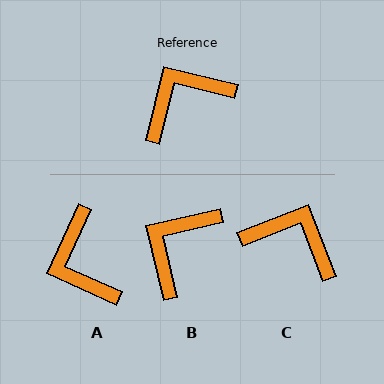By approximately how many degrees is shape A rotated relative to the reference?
Approximately 79 degrees counter-clockwise.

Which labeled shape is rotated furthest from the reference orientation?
A, about 79 degrees away.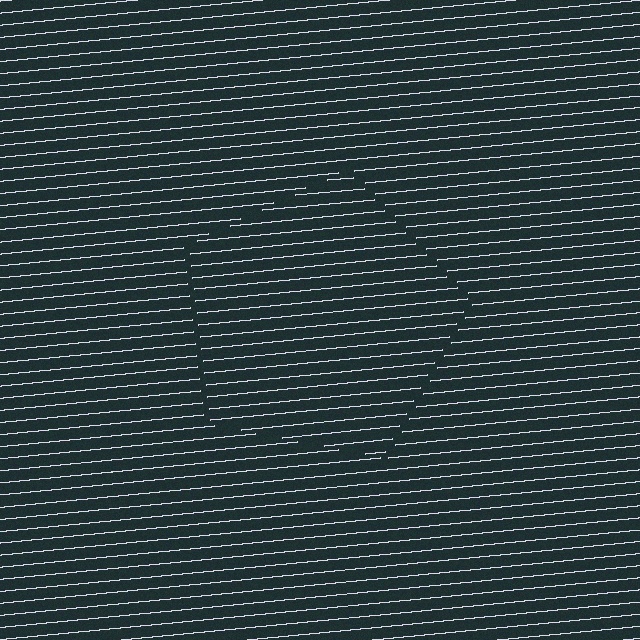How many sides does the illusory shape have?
5 sides — the line-ends trace a pentagon.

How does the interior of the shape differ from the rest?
The interior of the shape contains the same grating, shifted by half a period — the contour is defined by the phase discontinuity where line-ends from the inner and outer gratings abut.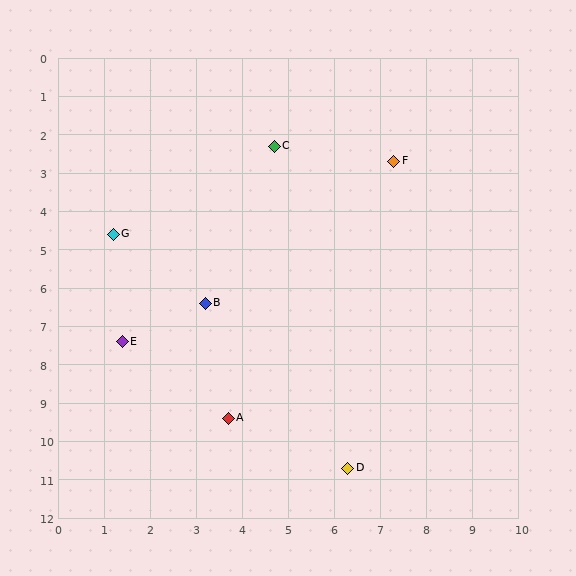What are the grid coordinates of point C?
Point C is at approximately (4.7, 2.3).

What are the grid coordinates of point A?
Point A is at approximately (3.7, 9.4).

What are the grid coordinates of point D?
Point D is at approximately (6.3, 10.7).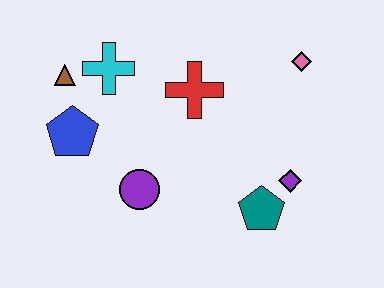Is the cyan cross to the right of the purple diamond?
No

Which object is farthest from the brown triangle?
The purple diamond is farthest from the brown triangle.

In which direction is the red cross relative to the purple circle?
The red cross is above the purple circle.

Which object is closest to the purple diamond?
The teal pentagon is closest to the purple diamond.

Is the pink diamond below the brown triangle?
No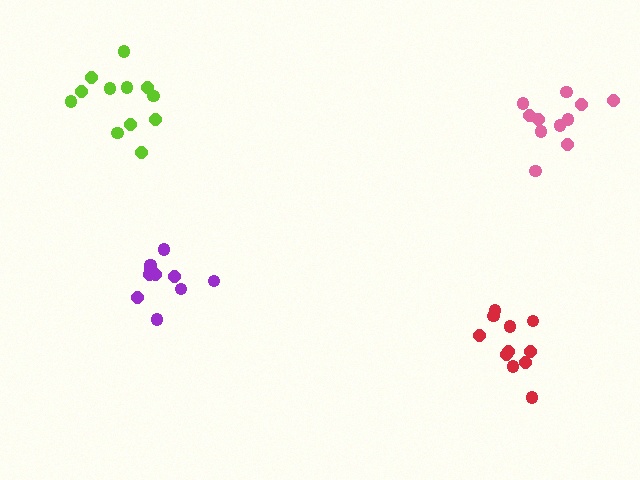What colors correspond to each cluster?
The clusters are colored: lime, pink, purple, red.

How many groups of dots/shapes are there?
There are 4 groups.